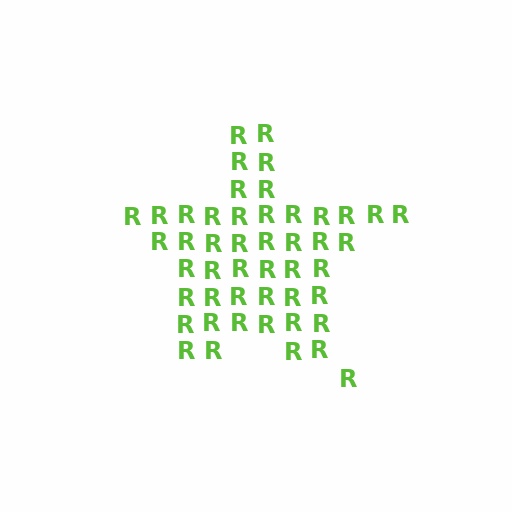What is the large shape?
The large shape is a star.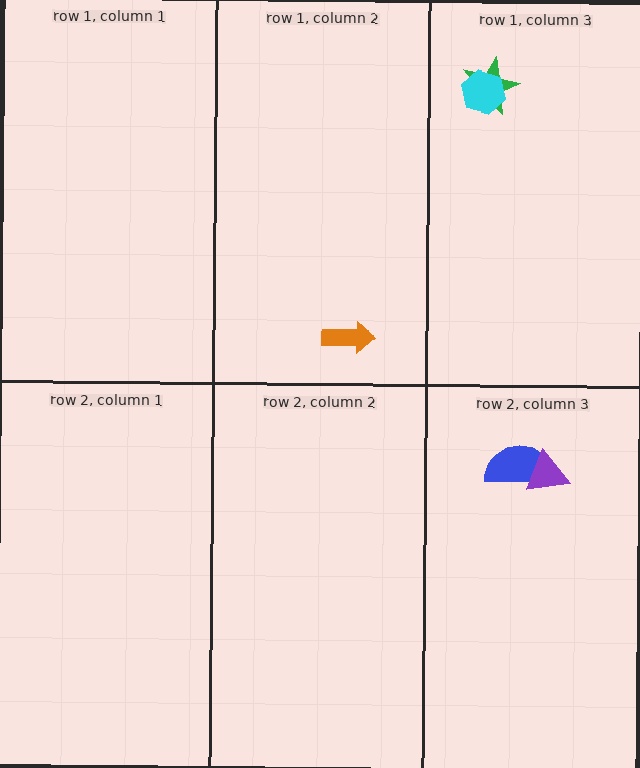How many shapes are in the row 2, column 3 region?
2.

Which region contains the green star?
The row 1, column 3 region.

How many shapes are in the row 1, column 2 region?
1.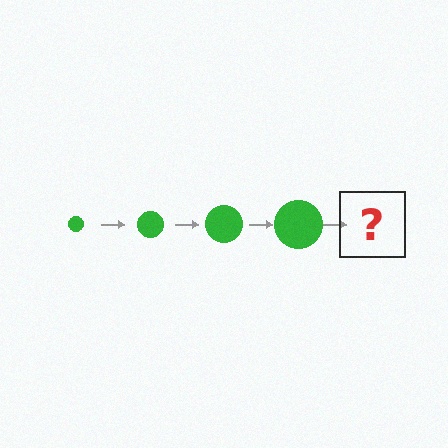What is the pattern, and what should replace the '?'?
The pattern is that the circle gets progressively larger each step. The '?' should be a green circle, larger than the previous one.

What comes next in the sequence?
The next element should be a green circle, larger than the previous one.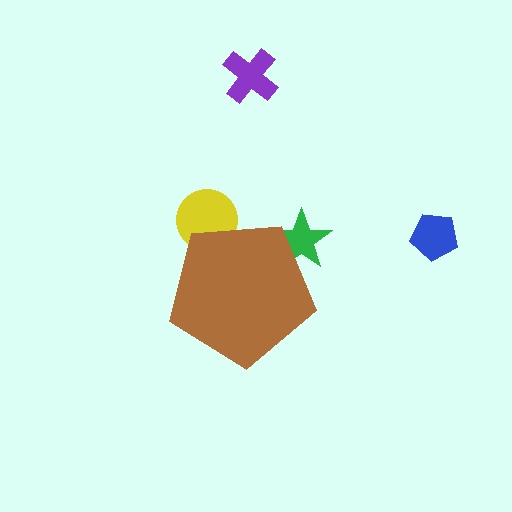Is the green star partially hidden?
Yes, the green star is partially hidden behind the brown pentagon.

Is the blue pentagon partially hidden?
No, the blue pentagon is fully visible.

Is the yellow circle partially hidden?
Yes, the yellow circle is partially hidden behind the brown pentagon.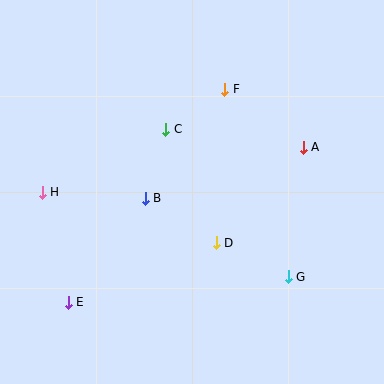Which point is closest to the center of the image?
Point B at (145, 198) is closest to the center.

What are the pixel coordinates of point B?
Point B is at (145, 198).